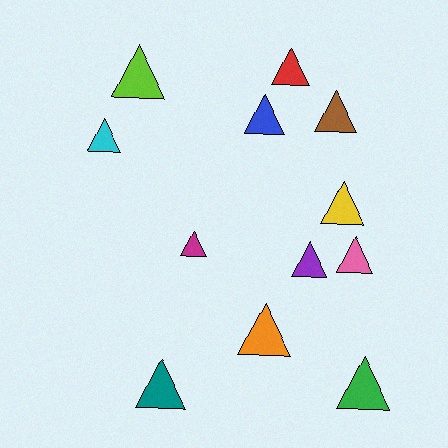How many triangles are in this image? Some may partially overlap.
There are 12 triangles.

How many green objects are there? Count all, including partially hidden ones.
There is 1 green object.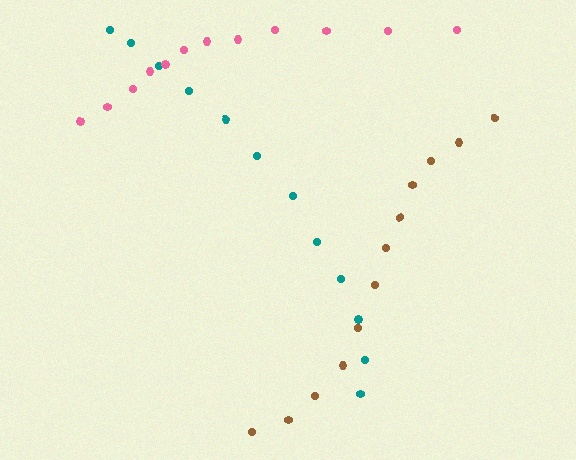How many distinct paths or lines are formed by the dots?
There are 3 distinct paths.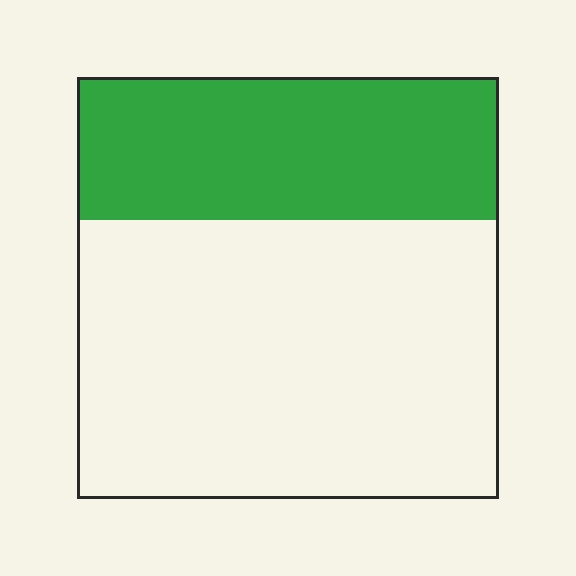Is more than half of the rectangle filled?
No.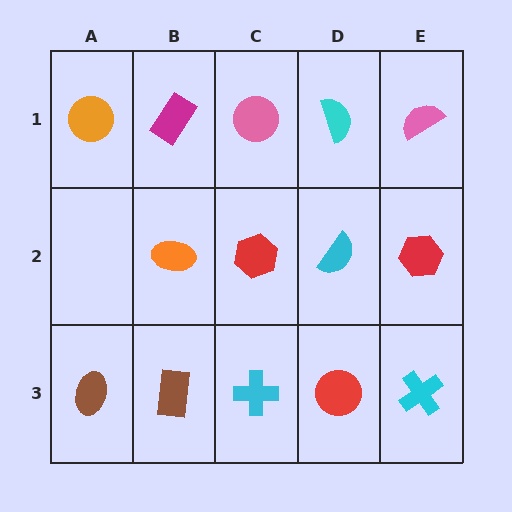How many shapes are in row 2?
4 shapes.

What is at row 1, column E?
A pink semicircle.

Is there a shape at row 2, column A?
No, that cell is empty.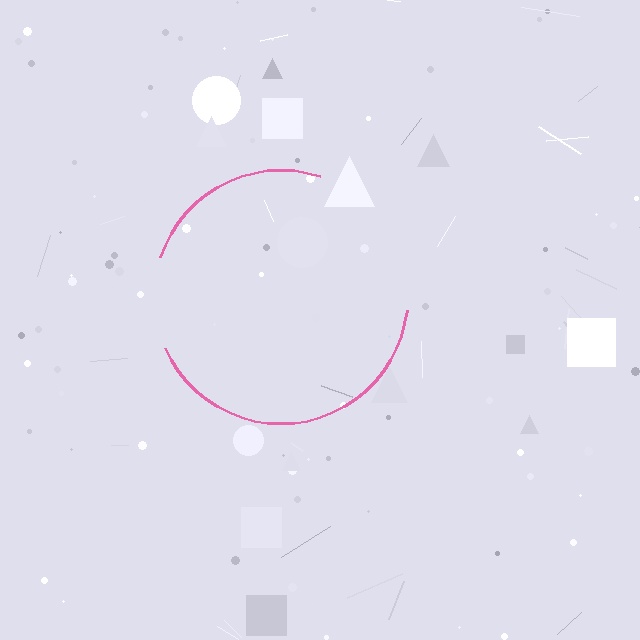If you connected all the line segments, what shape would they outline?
They would outline a circle.